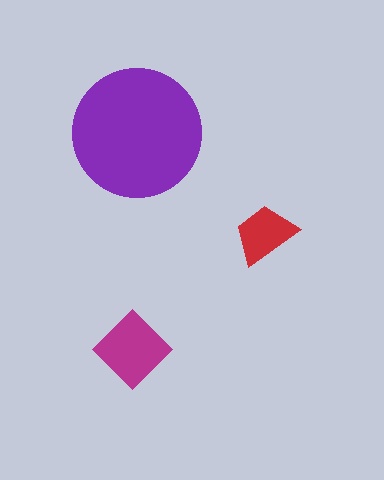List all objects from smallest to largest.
The red trapezoid, the magenta diamond, the purple circle.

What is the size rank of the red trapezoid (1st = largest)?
3rd.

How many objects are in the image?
There are 3 objects in the image.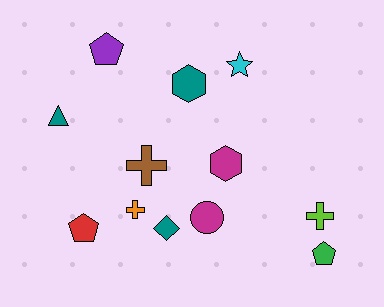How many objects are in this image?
There are 12 objects.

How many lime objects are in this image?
There is 1 lime object.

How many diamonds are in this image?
There is 1 diamond.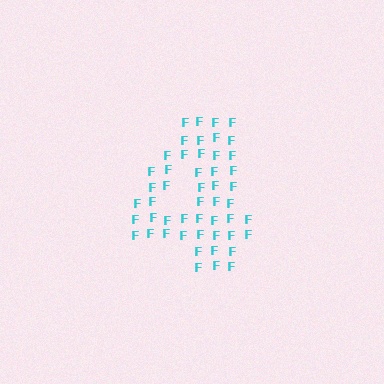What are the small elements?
The small elements are letter F's.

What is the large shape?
The large shape is the digit 4.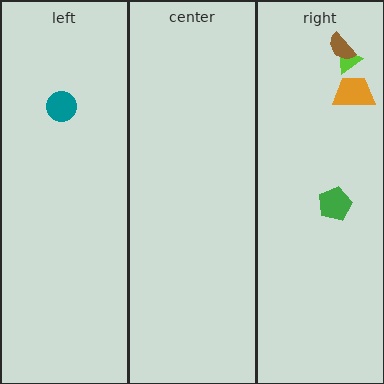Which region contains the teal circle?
The left region.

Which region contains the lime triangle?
The right region.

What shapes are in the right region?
The orange trapezoid, the green pentagon, the lime triangle, the brown semicircle.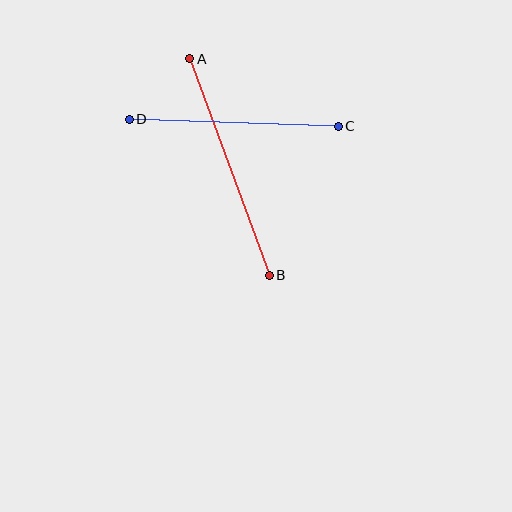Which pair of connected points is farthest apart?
Points A and B are farthest apart.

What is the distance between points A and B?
The distance is approximately 231 pixels.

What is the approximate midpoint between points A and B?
The midpoint is at approximately (230, 167) pixels.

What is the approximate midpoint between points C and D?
The midpoint is at approximately (234, 123) pixels.